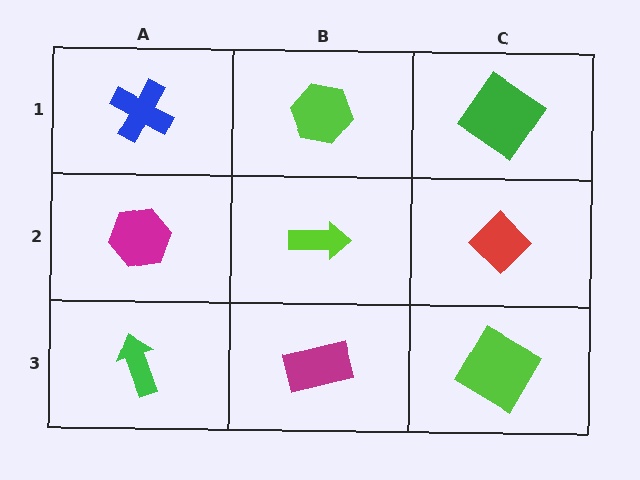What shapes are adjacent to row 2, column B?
A lime hexagon (row 1, column B), a magenta rectangle (row 3, column B), a magenta hexagon (row 2, column A), a red diamond (row 2, column C).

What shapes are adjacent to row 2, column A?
A blue cross (row 1, column A), a green arrow (row 3, column A), a lime arrow (row 2, column B).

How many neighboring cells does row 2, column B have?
4.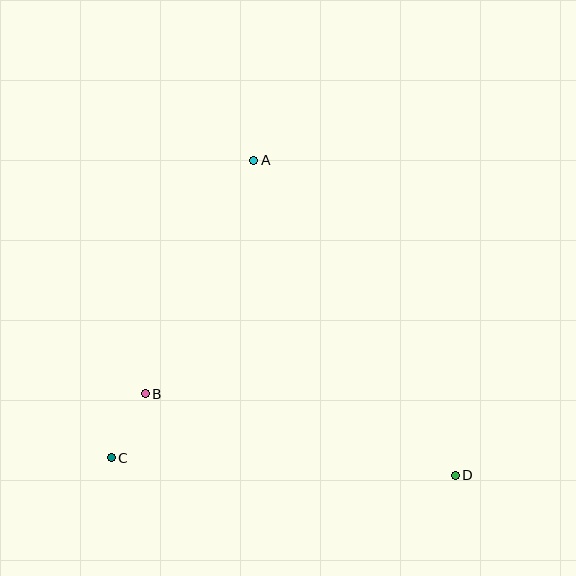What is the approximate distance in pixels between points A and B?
The distance between A and B is approximately 257 pixels.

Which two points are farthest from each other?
Points A and D are farthest from each other.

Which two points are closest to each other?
Points B and C are closest to each other.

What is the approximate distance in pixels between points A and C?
The distance between A and C is approximately 330 pixels.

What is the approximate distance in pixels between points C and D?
The distance between C and D is approximately 344 pixels.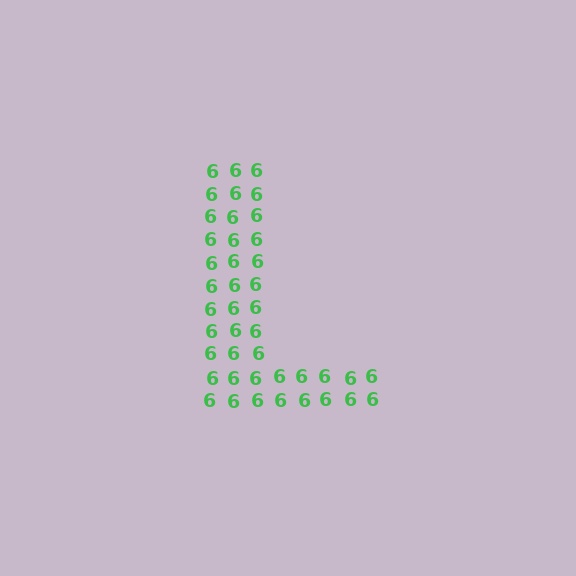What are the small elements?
The small elements are digit 6's.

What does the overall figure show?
The overall figure shows the letter L.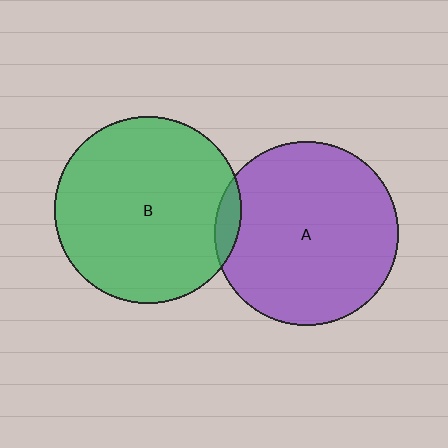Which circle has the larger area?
Circle B (green).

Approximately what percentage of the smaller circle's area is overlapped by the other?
Approximately 5%.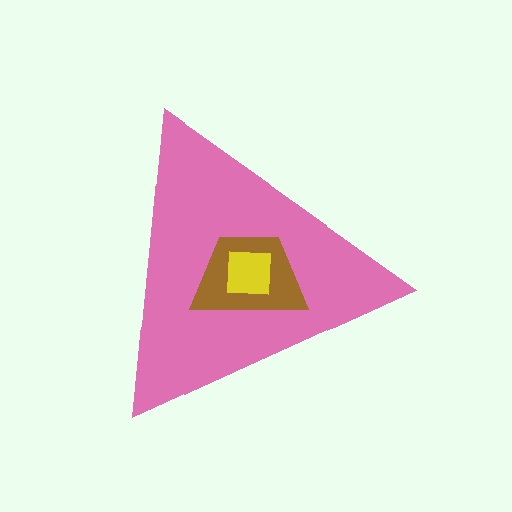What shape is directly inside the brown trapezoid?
The yellow square.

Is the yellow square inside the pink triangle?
Yes.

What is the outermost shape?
The pink triangle.